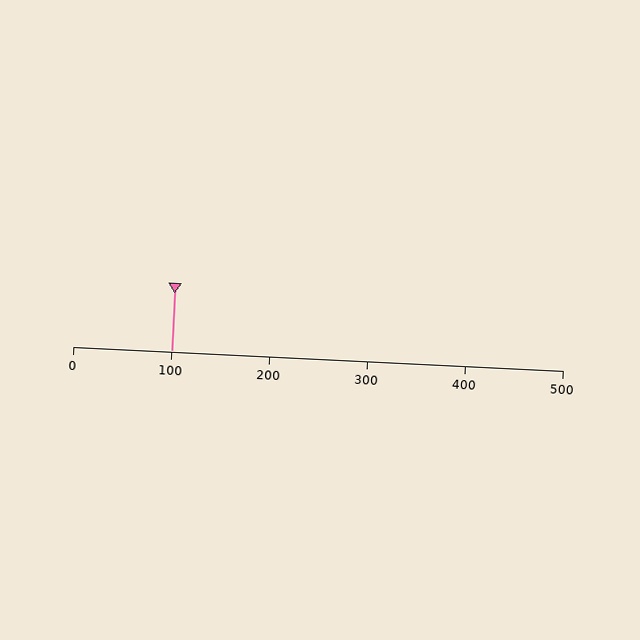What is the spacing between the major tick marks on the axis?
The major ticks are spaced 100 apart.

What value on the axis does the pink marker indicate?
The marker indicates approximately 100.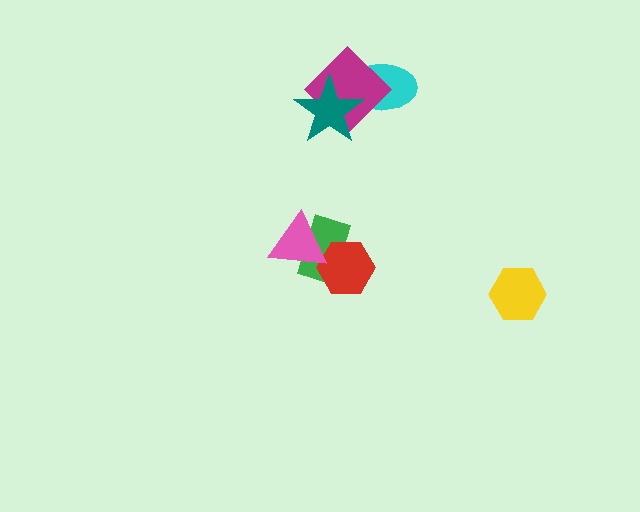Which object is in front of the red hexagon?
The pink triangle is in front of the red hexagon.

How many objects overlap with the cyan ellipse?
2 objects overlap with the cyan ellipse.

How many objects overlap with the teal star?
2 objects overlap with the teal star.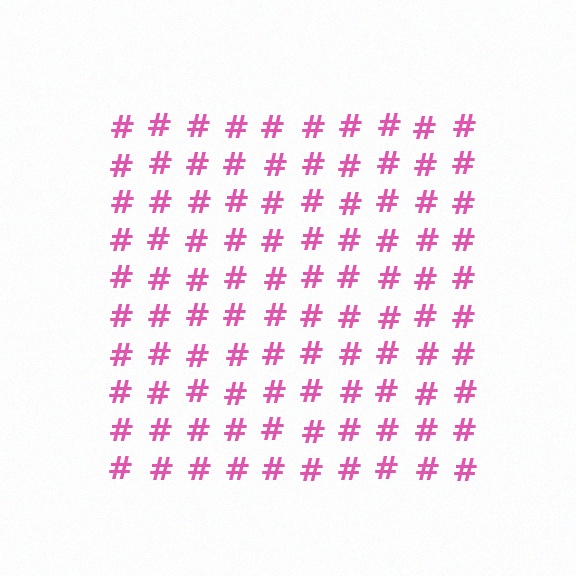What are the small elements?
The small elements are hash symbols.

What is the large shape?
The large shape is a square.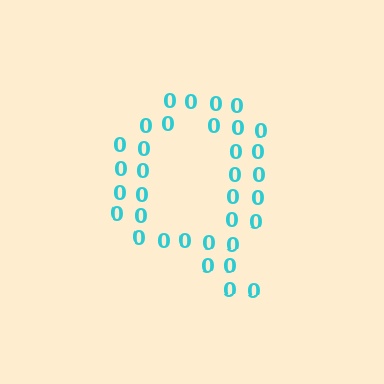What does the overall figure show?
The overall figure shows the letter Q.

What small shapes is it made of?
It is made of small digit 0's.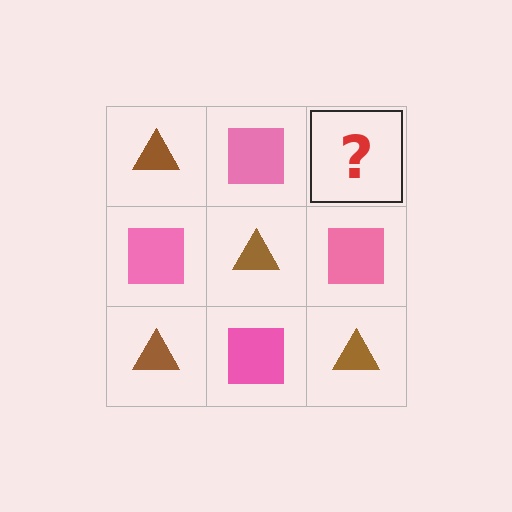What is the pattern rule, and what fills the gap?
The rule is that it alternates brown triangle and pink square in a checkerboard pattern. The gap should be filled with a brown triangle.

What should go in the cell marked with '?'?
The missing cell should contain a brown triangle.